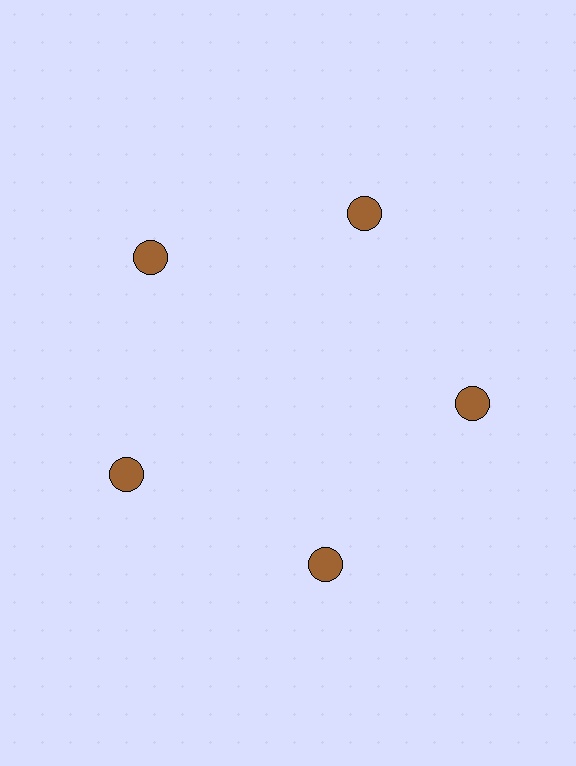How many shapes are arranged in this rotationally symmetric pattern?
There are 5 shapes, arranged in 5 groups of 1.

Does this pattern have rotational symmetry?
Yes, this pattern has 5-fold rotational symmetry. It looks the same after rotating 72 degrees around the center.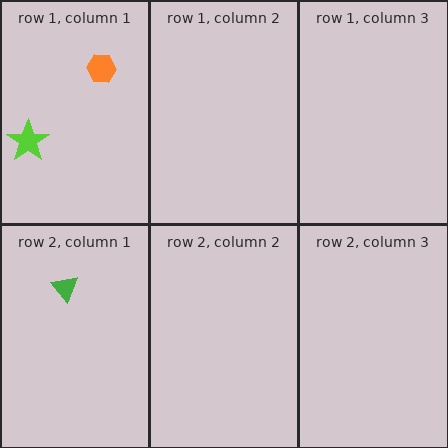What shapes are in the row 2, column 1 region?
The green triangle.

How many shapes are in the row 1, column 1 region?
2.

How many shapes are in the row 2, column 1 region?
1.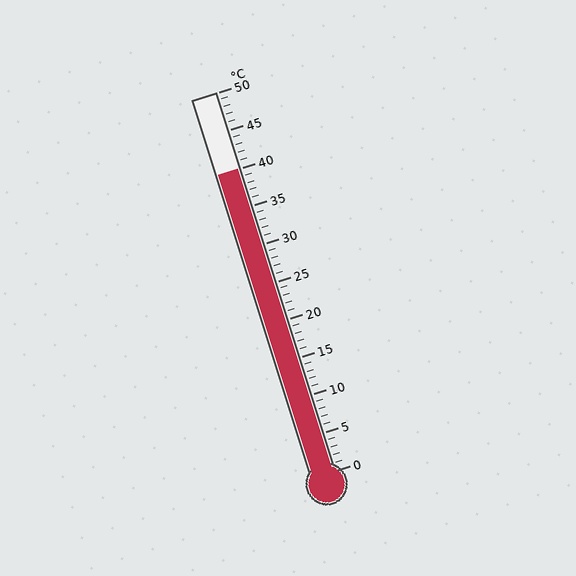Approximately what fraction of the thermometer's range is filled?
The thermometer is filled to approximately 80% of its range.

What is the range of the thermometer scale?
The thermometer scale ranges from 0°C to 50°C.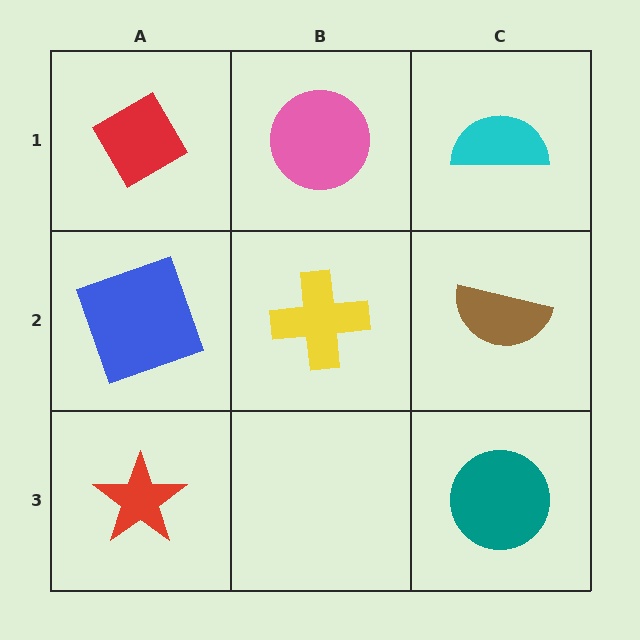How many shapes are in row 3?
2 shapes.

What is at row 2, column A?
A blue square.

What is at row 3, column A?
A red star.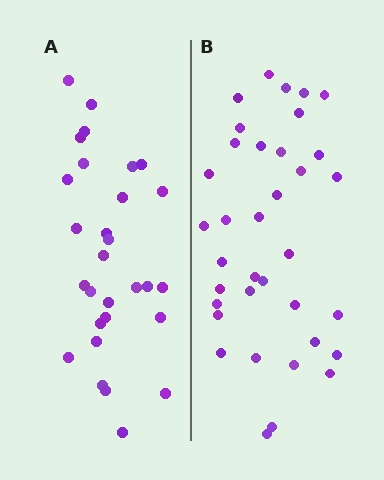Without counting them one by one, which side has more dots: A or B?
Region B (the right region) has more dots.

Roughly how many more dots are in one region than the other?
Region B has roughly 8 or so more dots than region A.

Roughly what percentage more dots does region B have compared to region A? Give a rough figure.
About 25% more.